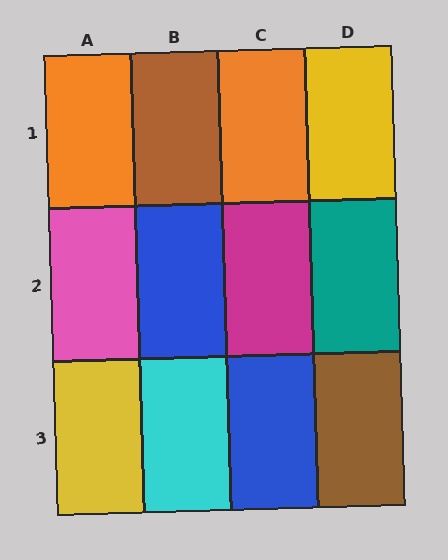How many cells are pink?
1 cell is pink.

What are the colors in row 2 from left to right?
Pink, blue, magenta, teal.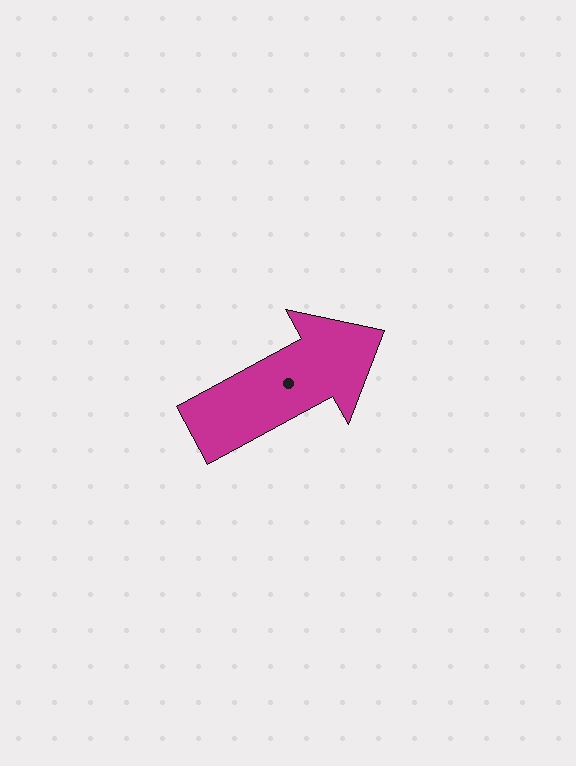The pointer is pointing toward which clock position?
Roughly 2 o'clock.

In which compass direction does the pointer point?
Northeast.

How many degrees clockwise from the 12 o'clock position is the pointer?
Approximately 61 degrees.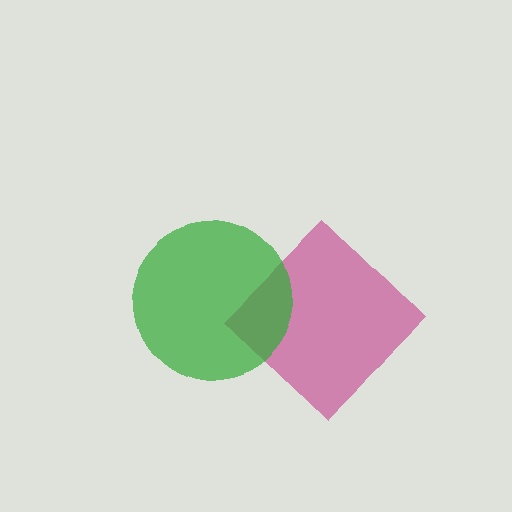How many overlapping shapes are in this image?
There are 2 overlapping shapes in the image.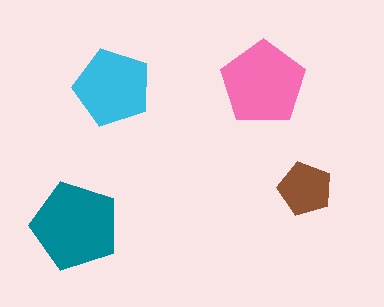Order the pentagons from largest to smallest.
the teal one, the pink one, the cyan one, the brown one.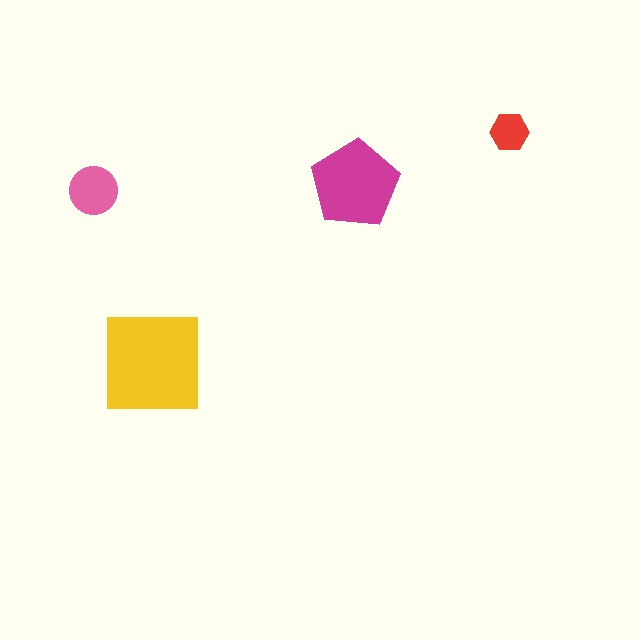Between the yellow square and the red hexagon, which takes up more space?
The yellow square.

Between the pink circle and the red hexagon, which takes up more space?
The pink circle.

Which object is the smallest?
The red hexagon.